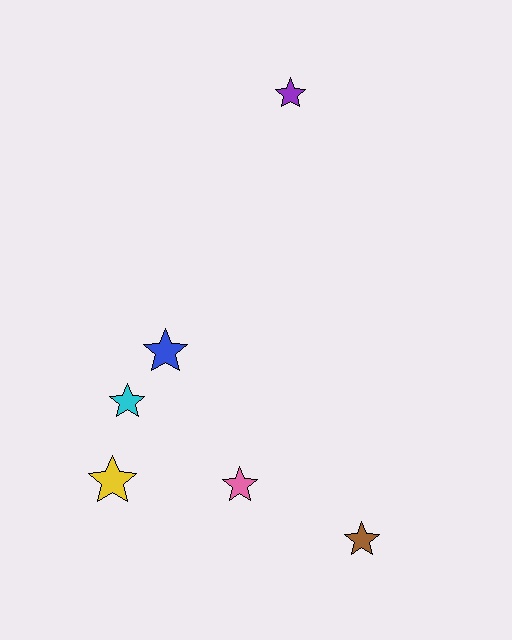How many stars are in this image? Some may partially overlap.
There are 6 stars.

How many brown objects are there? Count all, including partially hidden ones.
There is 1 brown object.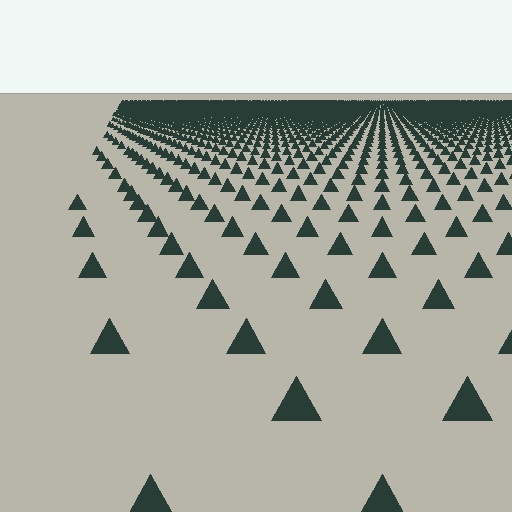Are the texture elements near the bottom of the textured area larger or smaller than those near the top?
Larger. Near the bottom, elements are closer to the viewer and appear at a bigger on-screen size.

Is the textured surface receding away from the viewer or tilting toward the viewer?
The surface is receding away from the viewer. Texture elements get smaller and denser toward the top.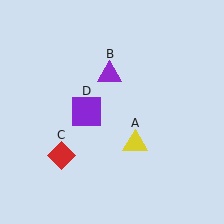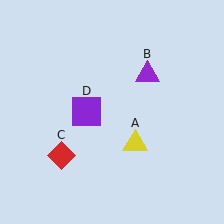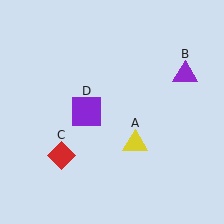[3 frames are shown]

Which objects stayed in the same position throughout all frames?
Yellow triangle (object A) and red diamond (object C) and purple square (object D) remained stationary.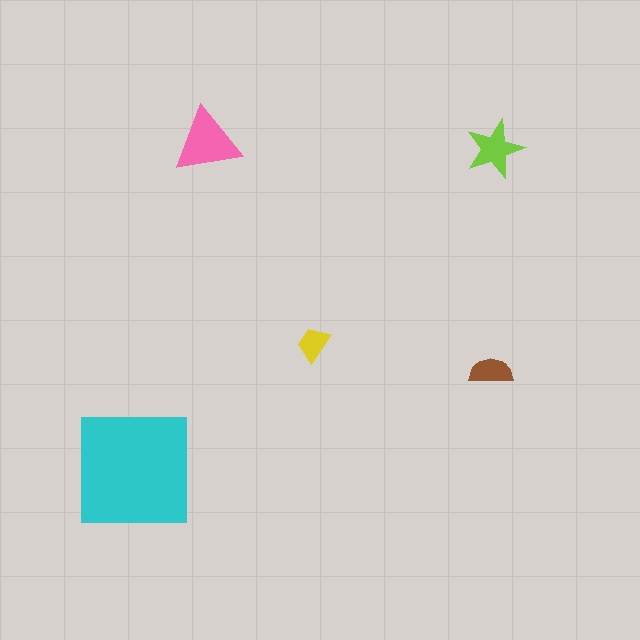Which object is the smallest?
The yellow trapezoid.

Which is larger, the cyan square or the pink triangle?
The cyan square.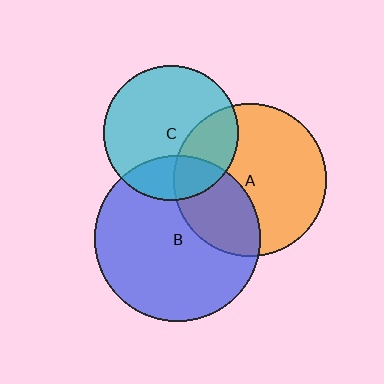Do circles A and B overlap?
Yes.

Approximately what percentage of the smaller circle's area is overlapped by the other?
Approximately 35%.